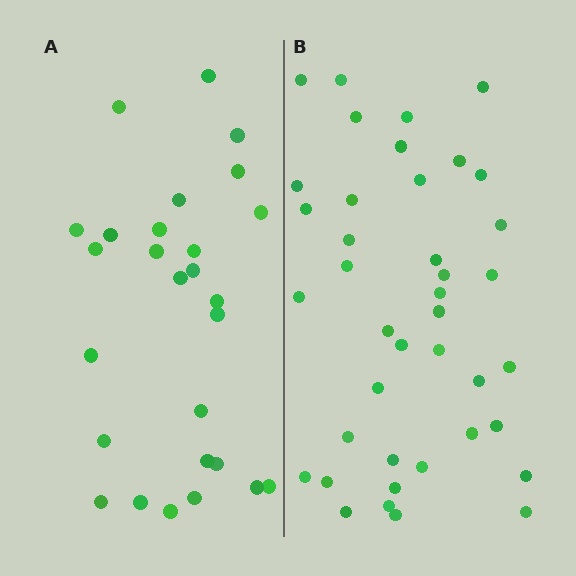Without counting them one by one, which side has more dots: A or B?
Region B (the right region) has more dots.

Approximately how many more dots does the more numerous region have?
Region B has approximately 15 more dots than region A.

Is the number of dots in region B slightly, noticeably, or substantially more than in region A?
Region B has substantially more. The ratio is roughly 1.5 to 1.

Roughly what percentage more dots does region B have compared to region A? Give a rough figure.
About 50% more.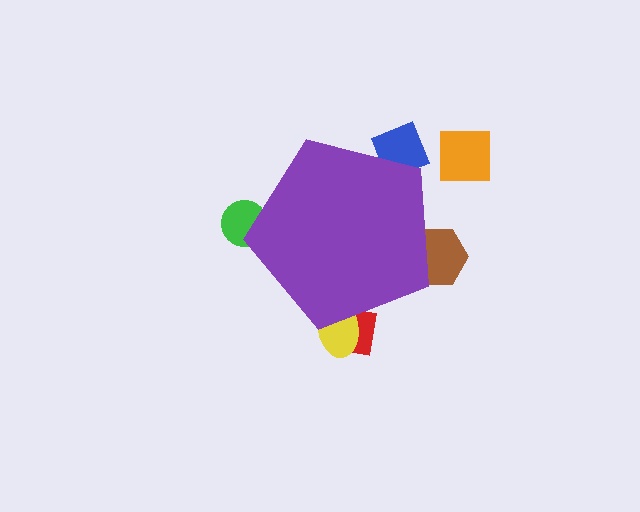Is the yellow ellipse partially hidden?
Yes, the yellow ellipse is partially hidden behind the purple pentagon.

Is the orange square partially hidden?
No, the orange square is fully visible.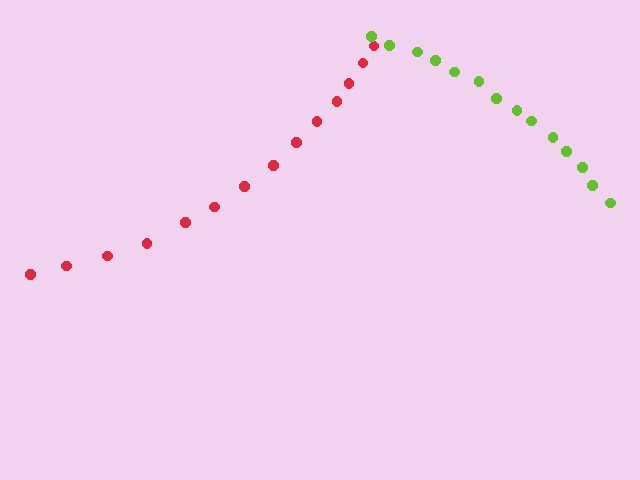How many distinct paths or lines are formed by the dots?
There are 2 distinct paths.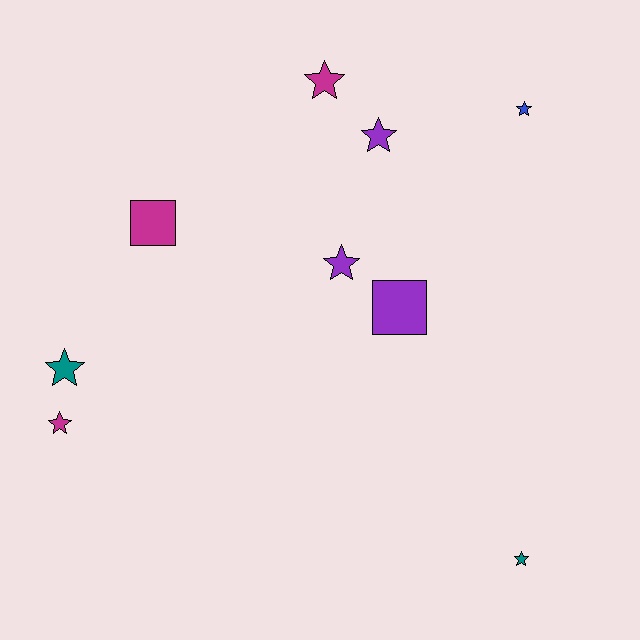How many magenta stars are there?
There are 2 magenta stars.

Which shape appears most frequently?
Star, with 7 objects.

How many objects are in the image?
There are 9 objects.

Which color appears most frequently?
Magenta, with 3 objects.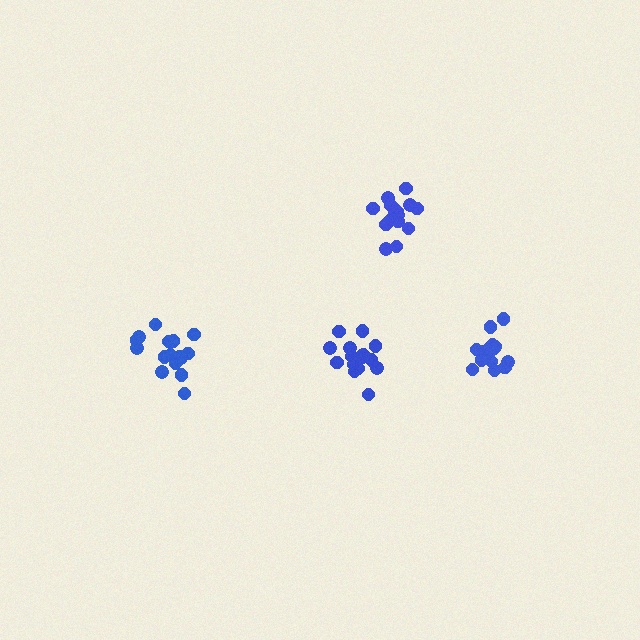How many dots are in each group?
Group 1: 16 dots, Group 2: 16 dots, Group 3: 17 dots, Group 4: 16 dots (65 total).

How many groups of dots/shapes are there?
There are 4 groups.